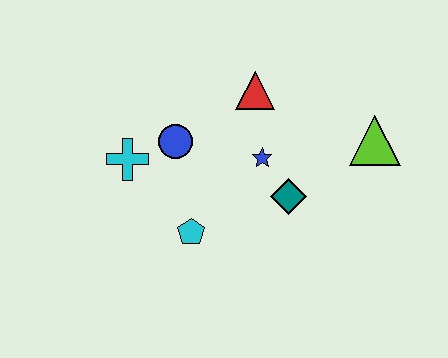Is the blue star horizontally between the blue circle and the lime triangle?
Yes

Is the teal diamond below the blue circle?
Yes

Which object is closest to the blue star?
The teal diamond is closest to the blue star.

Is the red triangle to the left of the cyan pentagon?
No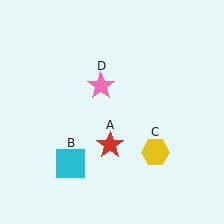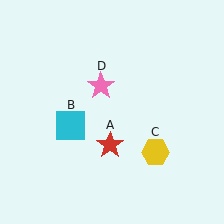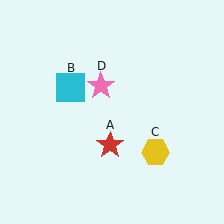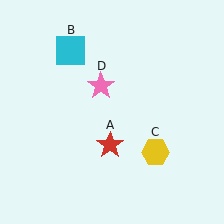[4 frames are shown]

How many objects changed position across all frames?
1 object changed position: cyan square (object B).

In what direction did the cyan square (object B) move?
The cyan square (object B) moved up.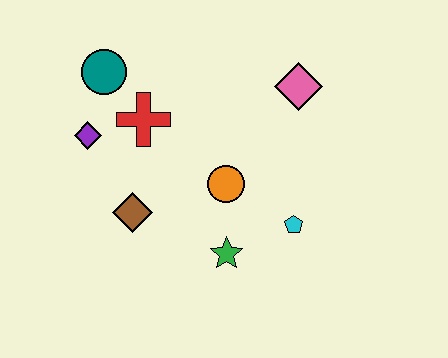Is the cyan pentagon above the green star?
Yes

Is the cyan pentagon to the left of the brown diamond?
No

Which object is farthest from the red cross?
The cyan pentagon is farthest from the red cross.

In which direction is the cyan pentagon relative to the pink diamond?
The cyan pentagon is below the pink diamond.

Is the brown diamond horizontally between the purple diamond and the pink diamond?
Yes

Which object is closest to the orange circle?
The green star is closest to the orange circle.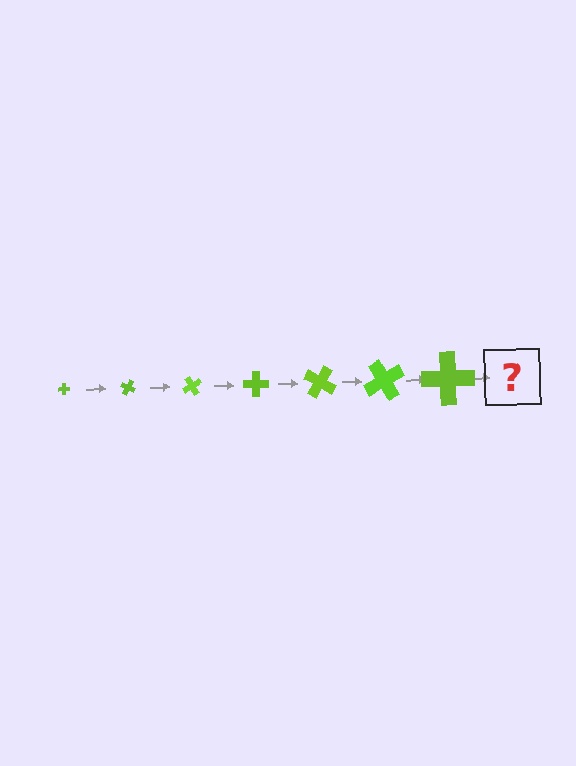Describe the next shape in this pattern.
It should be a cross, larger than the previous one and rotated 210 degrees from the start.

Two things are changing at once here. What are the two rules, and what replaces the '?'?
The two rules are that the cross grows larger each step and it rotates 30 degrees each step. The '?' should be a cross, larger than the previous one and rotated 210 degrees from the start.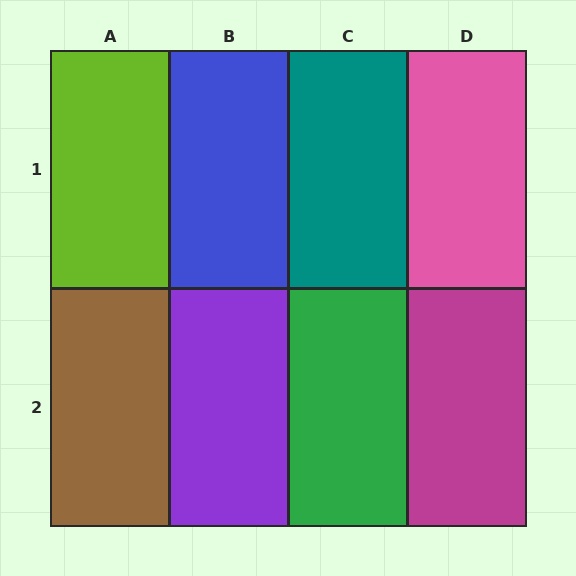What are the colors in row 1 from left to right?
Lime, blue, teal, pink.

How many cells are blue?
1 cell is blue.